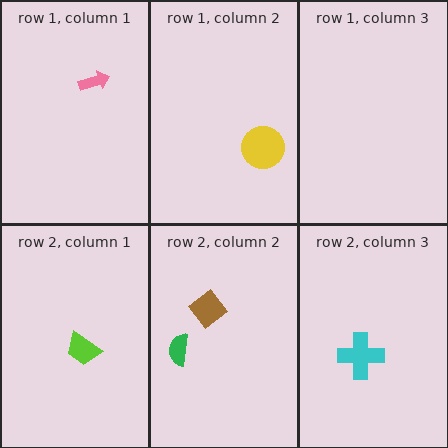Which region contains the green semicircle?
The row 2, column 2 region.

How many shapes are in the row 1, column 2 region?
1.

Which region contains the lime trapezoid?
The row 2, column 1 region.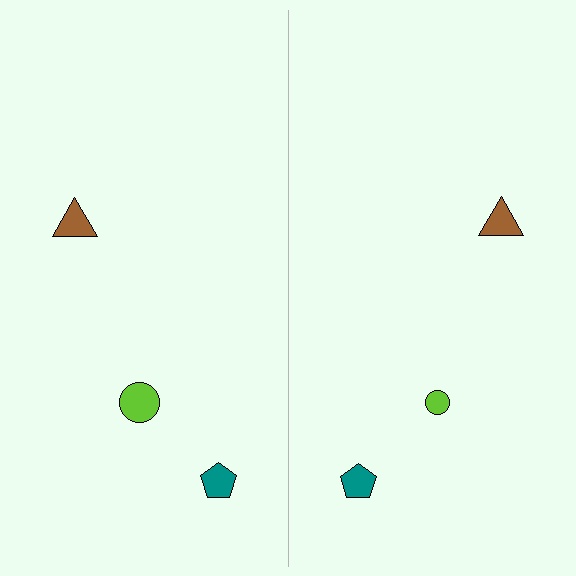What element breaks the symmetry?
The lime circle on the right side has a different size than its mirror counterpart.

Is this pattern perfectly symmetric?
No, the pattern is not perfectly symmetric. The lime circle on the right side has a different size than its mirror counterpart.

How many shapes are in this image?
There are 6 shapes in this image.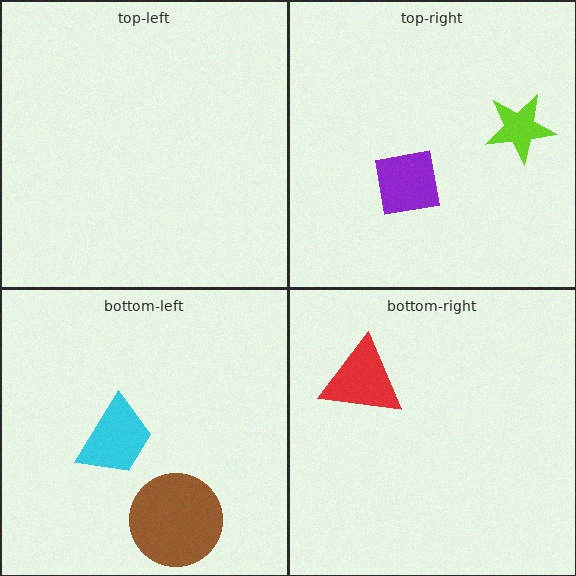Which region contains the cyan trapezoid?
The bottom-left region.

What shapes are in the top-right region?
The purple square, the lime star.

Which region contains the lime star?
The top-right region.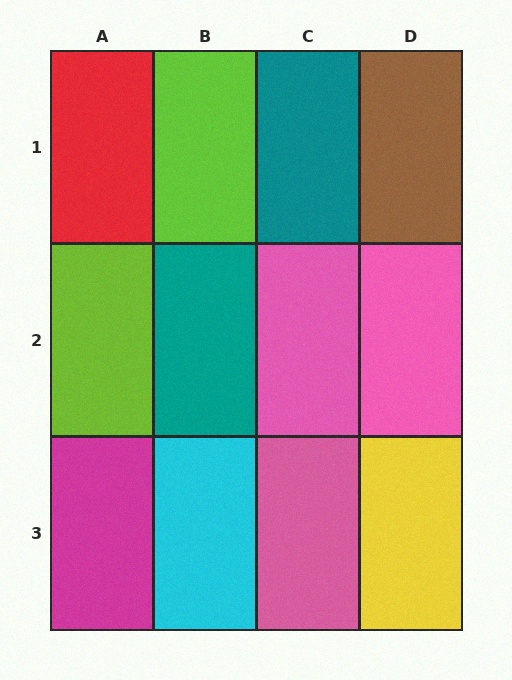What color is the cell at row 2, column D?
Pink.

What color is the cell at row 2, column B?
Teal.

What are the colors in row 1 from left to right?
Red, lime, teal, brown.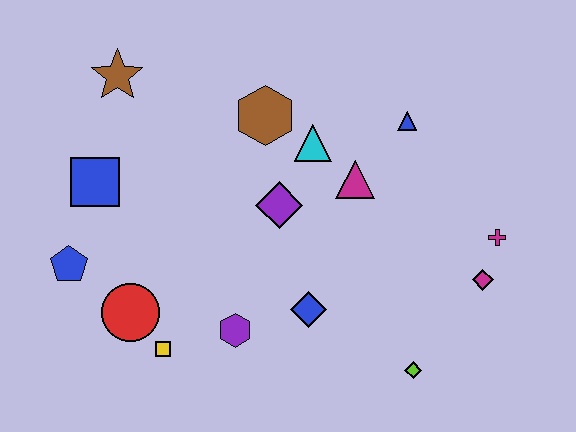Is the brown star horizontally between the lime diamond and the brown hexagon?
No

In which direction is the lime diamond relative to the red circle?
The lime diamond is to the right of the red circle.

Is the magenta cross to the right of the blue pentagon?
Yes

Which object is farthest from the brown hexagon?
The lime diamond is farthest from the brown hexagon.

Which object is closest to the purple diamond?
The cyan triangle is closest to the purple diamond.